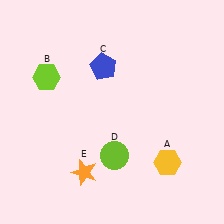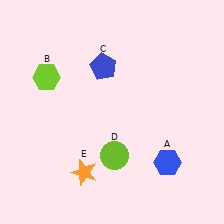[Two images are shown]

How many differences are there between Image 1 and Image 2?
There is 1 difference between the two images.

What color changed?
The hexagon (A) changed from yellow in Image 1 to blue in Image 2.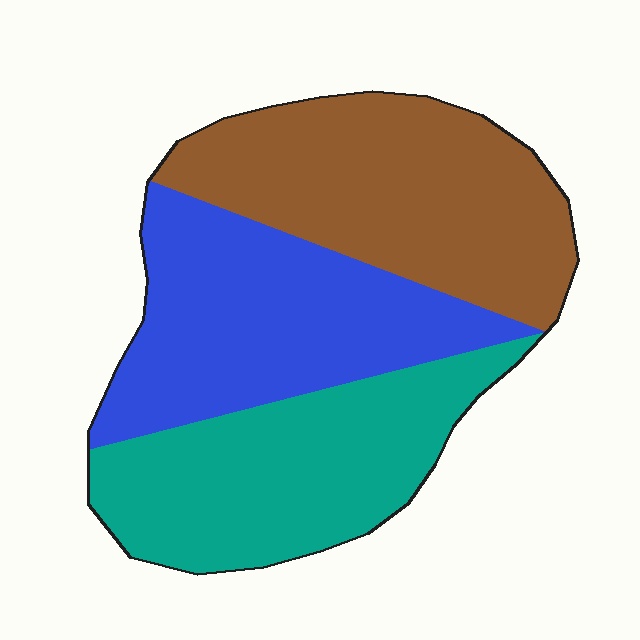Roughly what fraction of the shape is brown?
Brown takes up about one third (1/3) of the shape.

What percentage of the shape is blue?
Blue takes up between a quarter and a half of the shape.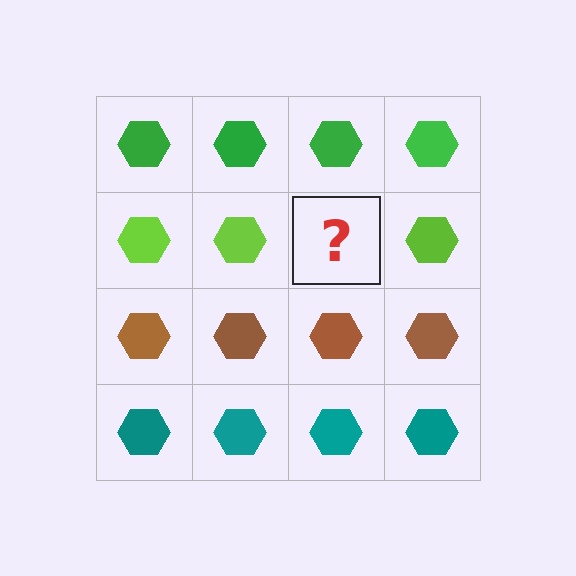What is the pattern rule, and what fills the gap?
The rule is that each row has a consistent color. The gap should be filled with a lime hexagon.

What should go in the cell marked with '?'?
The missing cell should contain a lime hexagon.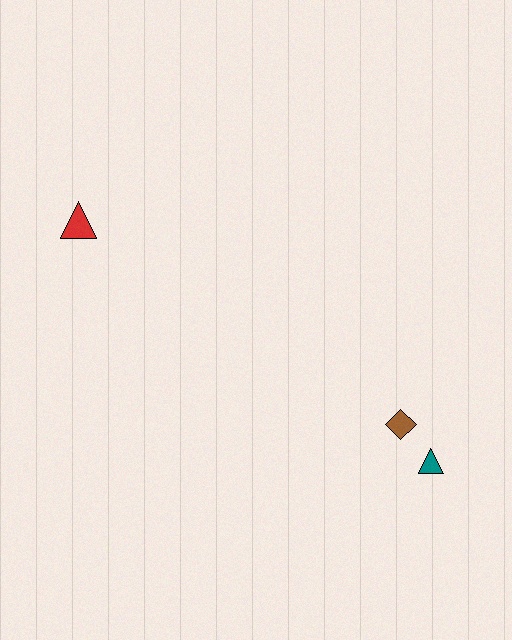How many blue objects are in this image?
There are no blue objects.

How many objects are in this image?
There are 3 objects.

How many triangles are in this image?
There are 2 triangles.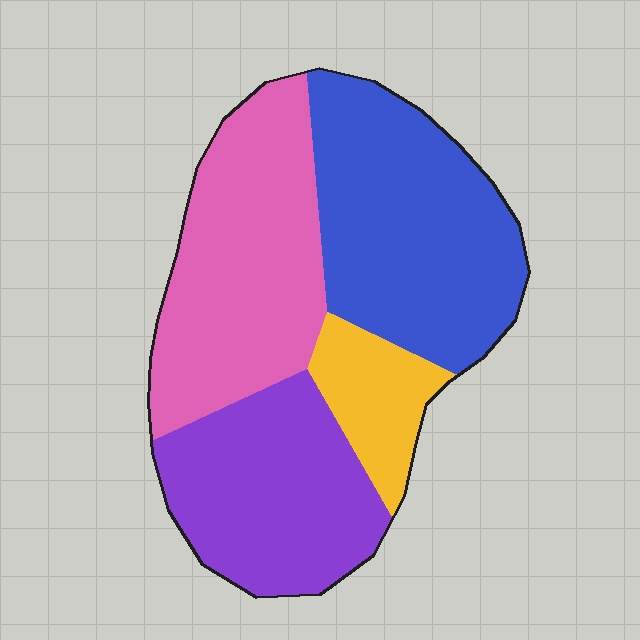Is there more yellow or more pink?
Pink.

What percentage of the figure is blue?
Blue takes up between a quarter and a half of the figure.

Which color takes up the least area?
Yellow, at roughly 10%.